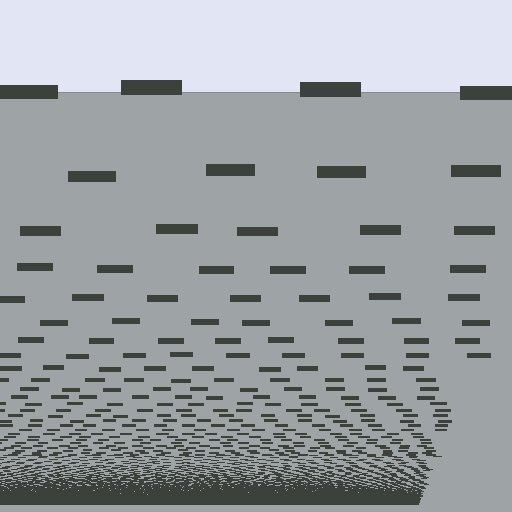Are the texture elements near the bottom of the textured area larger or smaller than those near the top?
Smaller. The gradient is inverted — elements near the bottom are smaller and denser.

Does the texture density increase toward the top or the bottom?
Density increases toward the bottom.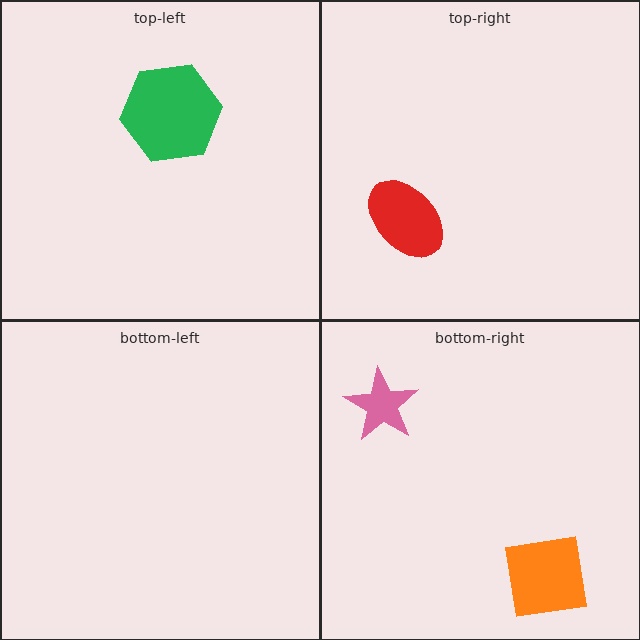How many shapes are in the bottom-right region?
2.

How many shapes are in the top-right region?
1.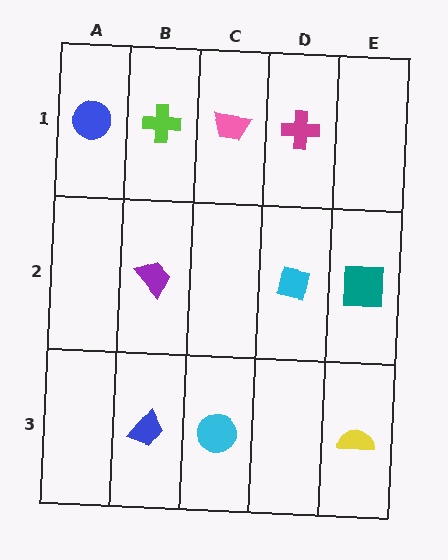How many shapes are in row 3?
3 shapes.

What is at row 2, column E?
A teal square.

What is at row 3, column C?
A cyan circle.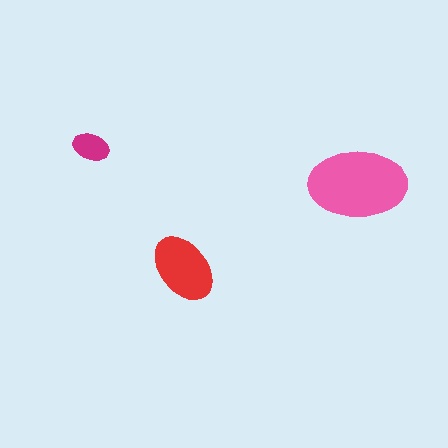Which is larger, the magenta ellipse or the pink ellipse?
The pink one.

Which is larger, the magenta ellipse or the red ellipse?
The red one.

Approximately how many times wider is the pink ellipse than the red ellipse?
About 1.5 times wider.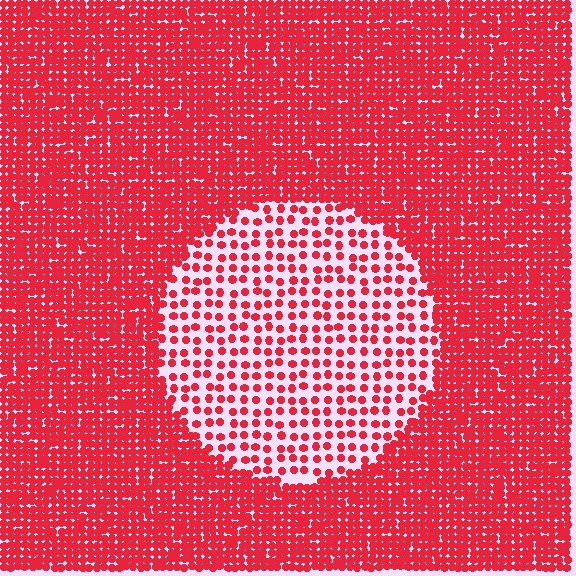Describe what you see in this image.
The image contains small red elements arranged at two different densities. A circle-shaped region is visible where the elements are less densely packed than the surrounding area.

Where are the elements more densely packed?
The elements are more densely packed outside the circle boundary.